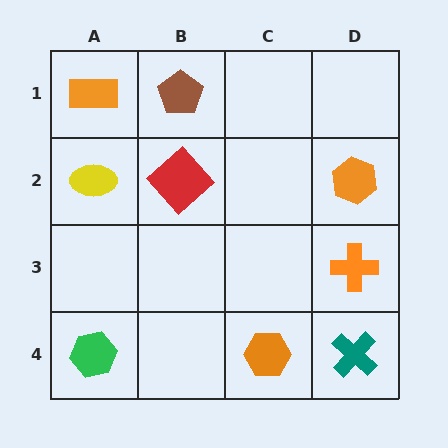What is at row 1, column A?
An orange rectangle.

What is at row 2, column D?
An orange hexagon.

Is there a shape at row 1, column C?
No, that cell is empty.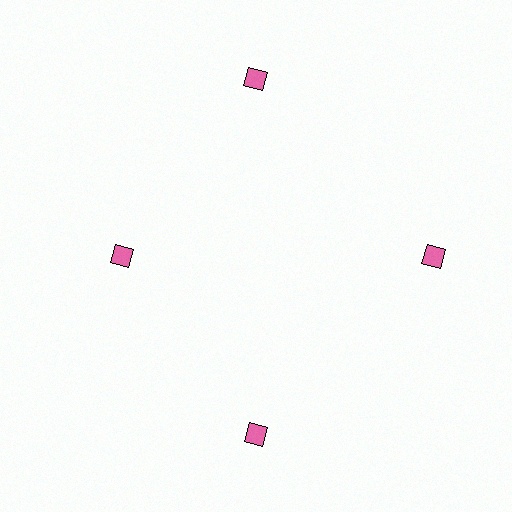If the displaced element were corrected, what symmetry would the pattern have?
It would have 4-fold rotational symmetry — the pattern would map onto itself every 90 degrees.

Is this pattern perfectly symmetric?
No. The 4 pink diamonds are arranged in a ring, but one element near the 9 o'clock position is pulled inward toward the center, breaking the 4-fold rotational symmetry.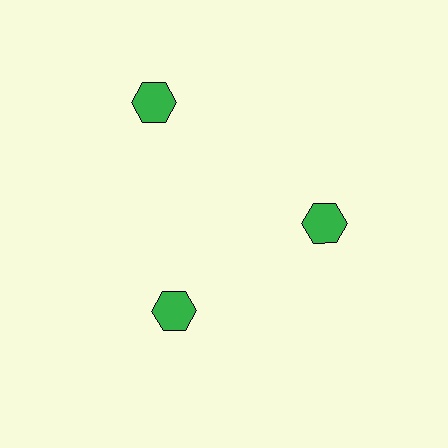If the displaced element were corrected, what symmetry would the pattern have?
It would have 3-fold rotational symmetry — the pattern would map onto itself every 120 degrees.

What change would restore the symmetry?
The symmetry would be restored by moving it inward, back onto the ring so that all 3 hexagons sit at equal angles and equal distance from the center.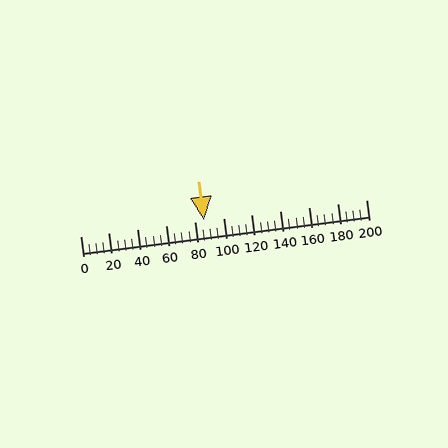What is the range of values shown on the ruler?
The ruler shows values from 0 to 200.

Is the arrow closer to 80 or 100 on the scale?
The arrow is closer to 80.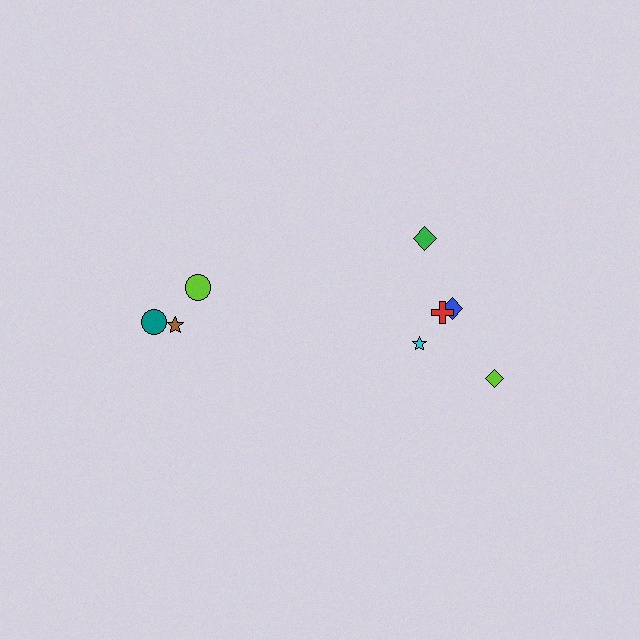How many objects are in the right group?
There are 5 objects.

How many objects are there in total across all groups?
There are 8 objects.